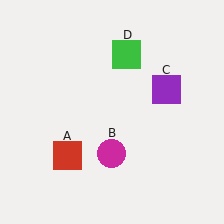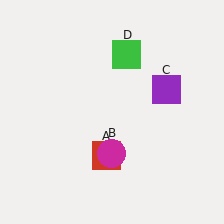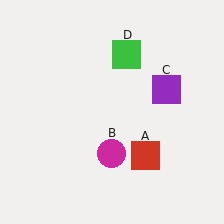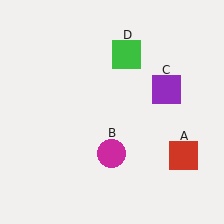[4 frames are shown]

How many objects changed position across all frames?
1 object changed position: red square (object A).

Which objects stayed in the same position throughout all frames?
Magenta circle (object B) and purple square (object C) and green square (object D) remained stationary.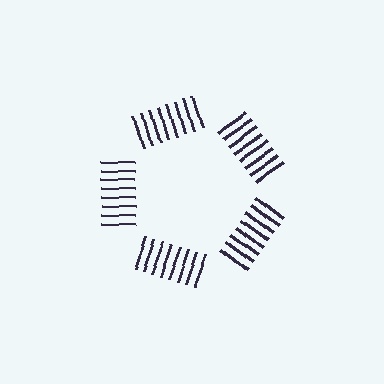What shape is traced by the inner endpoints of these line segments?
An illusory pentagon — the line segments terminate on its edges but no continuous stroke is drawn.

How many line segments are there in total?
40 — 8 along each of the 5 edges.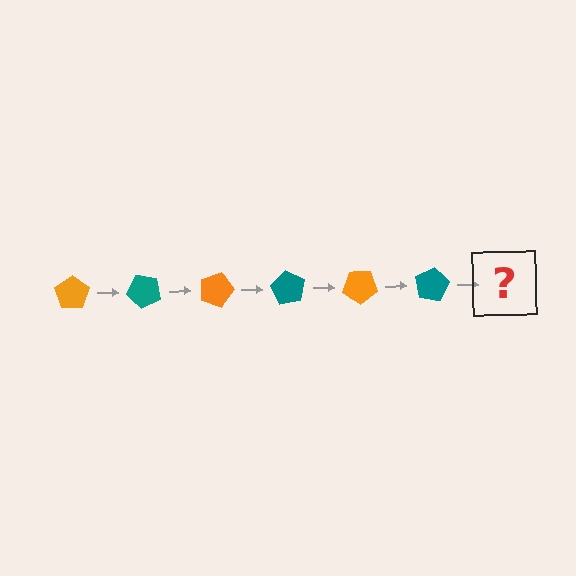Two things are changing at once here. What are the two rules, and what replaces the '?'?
The two rules are that it rotates 45 degrees each step and the color cycles through orange and teal. The '?' should be an orange pentagon, rotated 270 degrees from the start.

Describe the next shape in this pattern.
It should be an orange pentagon, rotated 270 degrees from the start.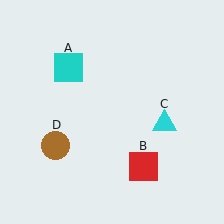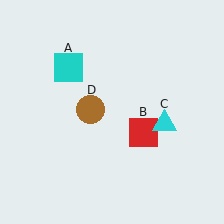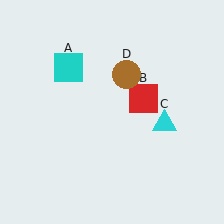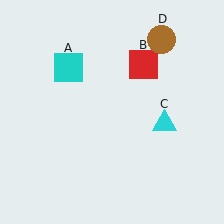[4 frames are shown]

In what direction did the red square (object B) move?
The red square (object B) moved up.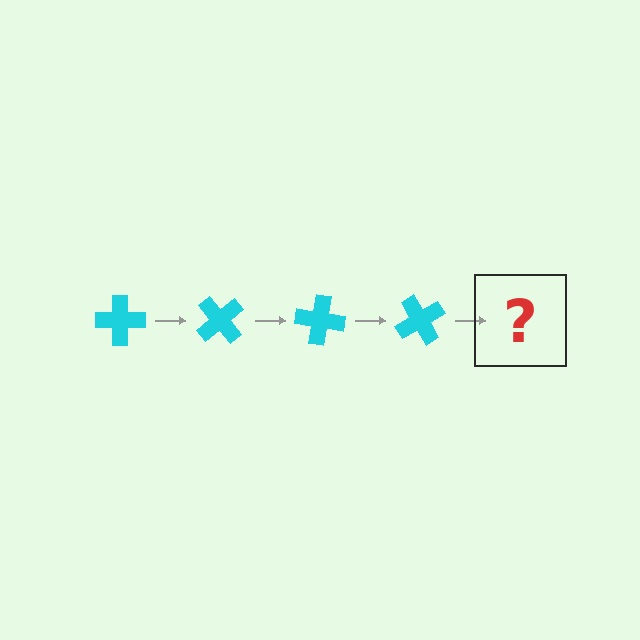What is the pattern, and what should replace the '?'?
The pattern is that the cross rotates 50 degrees each step. The '?' should be a cyan cross rotated 200 degrees.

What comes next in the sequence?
The next element should be a cyan cross rotated 200 degrees.